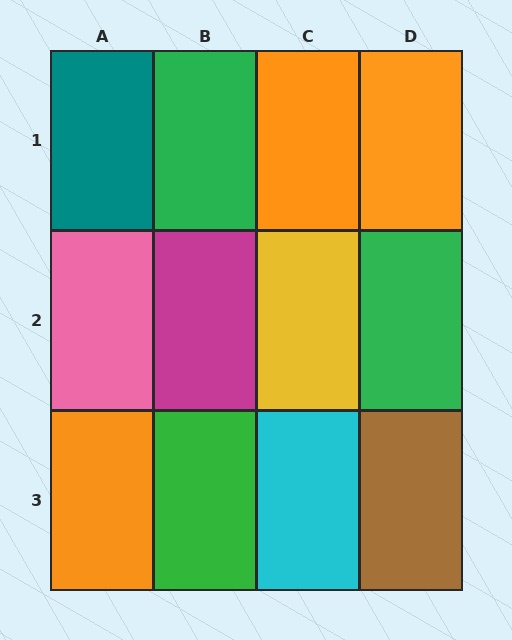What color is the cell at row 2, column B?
Magenta.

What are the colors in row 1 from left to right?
Teal, green, orange, orange.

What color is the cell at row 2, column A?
Pink.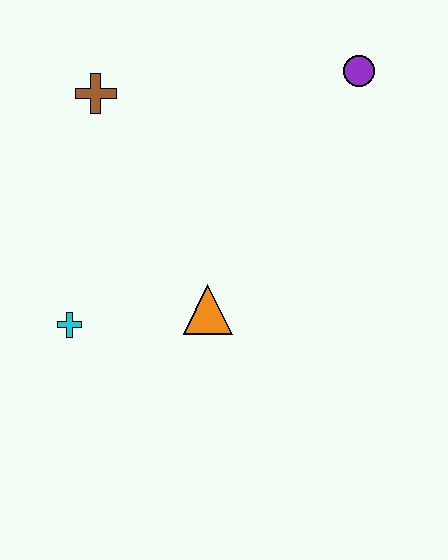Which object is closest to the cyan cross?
The orange triangle is closest to the cyan cross.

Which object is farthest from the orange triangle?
The purple circle is farthest from the orange triangle.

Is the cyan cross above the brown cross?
No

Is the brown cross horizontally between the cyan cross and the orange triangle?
Yes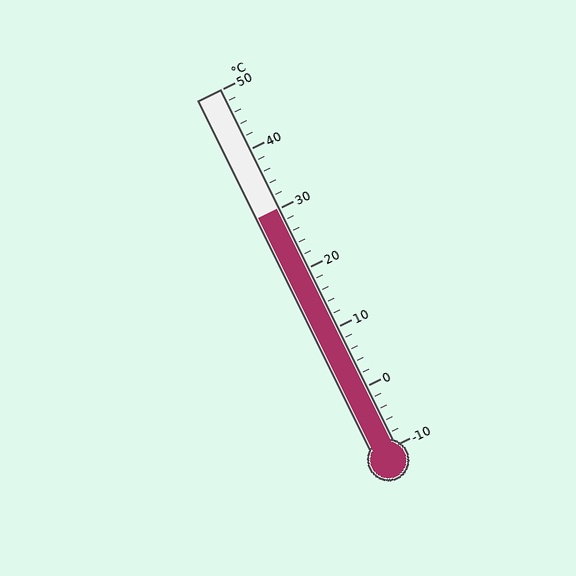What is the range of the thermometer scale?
The thermometer scale ranges from -10°C to 50°C.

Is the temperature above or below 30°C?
The temperature is at 30°C.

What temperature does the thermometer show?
The thermometer shows approximately 30°C.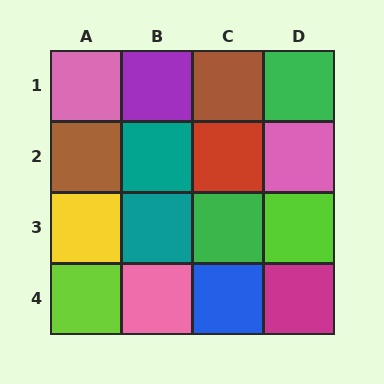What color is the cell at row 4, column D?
Magenta.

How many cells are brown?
2 cells are brown.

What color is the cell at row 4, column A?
Lime.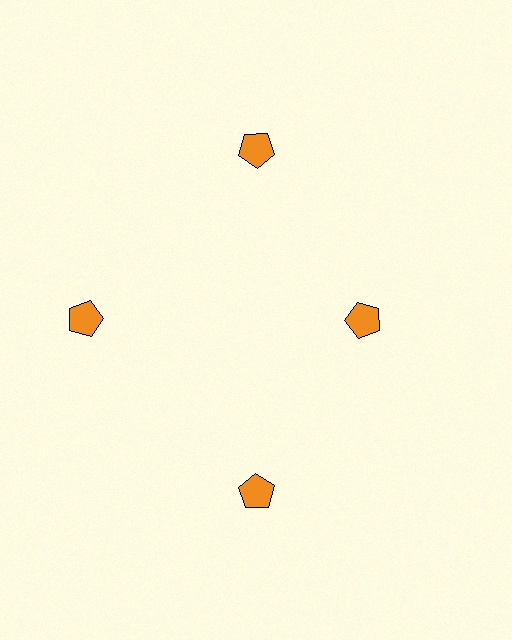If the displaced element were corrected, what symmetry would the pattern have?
It would have 4-fold rotational symmetry — the pattern would map onto itself every 90 degrees.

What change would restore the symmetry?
The symmetry would be restored by moving it outward, back onto the ring so that all 4 pentagons sit at equal angles and equal distance from the center.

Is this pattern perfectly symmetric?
No. The 4 orange pentagons are arranged in a ring, but one element near the 3 o'clock position is pulled inward toward the center, breaking the 4-fold rotational symmetry.